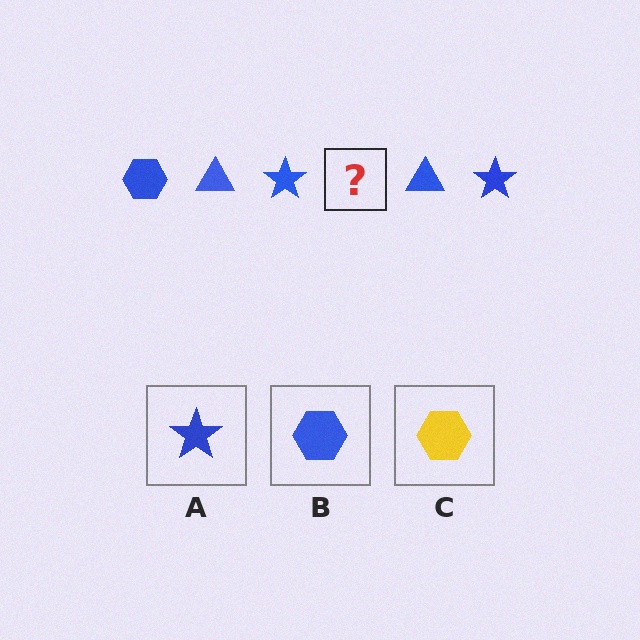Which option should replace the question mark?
Option B.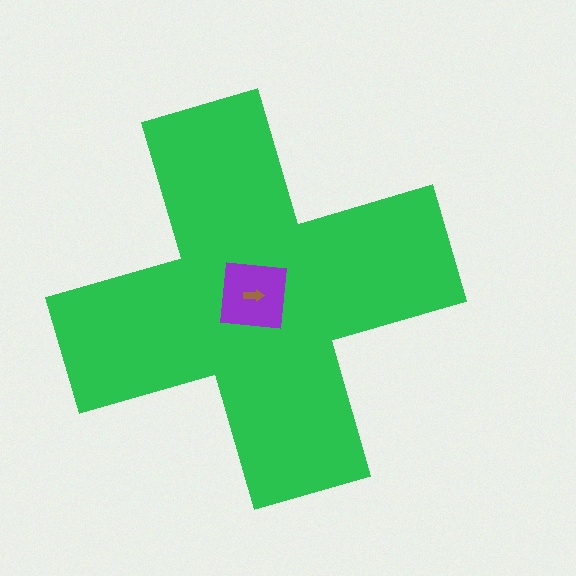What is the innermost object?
The brown arrow.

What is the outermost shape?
The green cross.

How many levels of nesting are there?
3.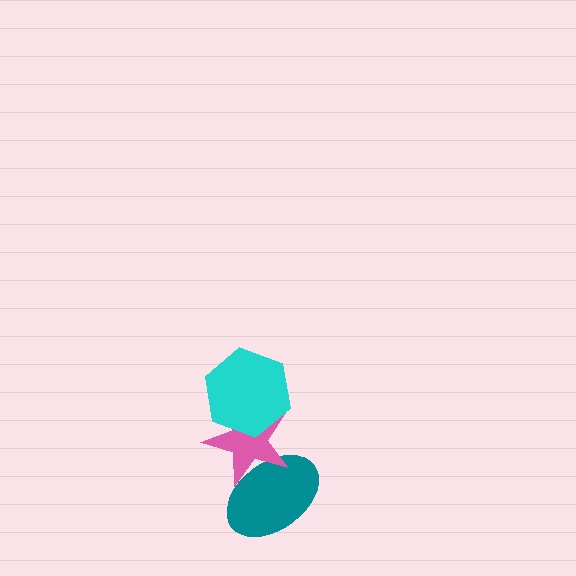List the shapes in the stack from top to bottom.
From top to bottom: the cyan hexagon, the pink star, the teal ellipse.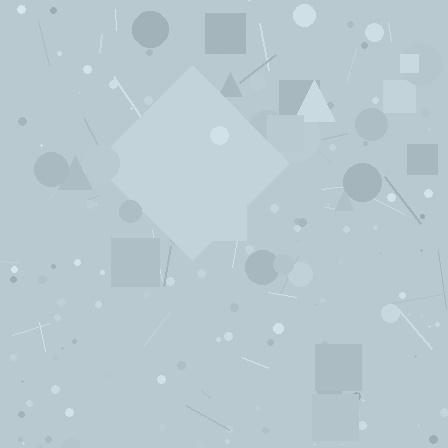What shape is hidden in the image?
A diamond is hidden in the image.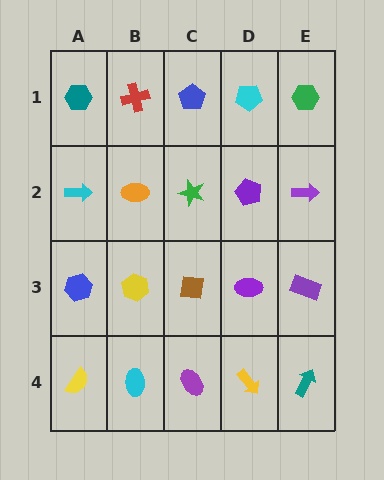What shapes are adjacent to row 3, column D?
A purple pentagon (row 2, column D), a yellow arrow (row 4, column D), a brown square (row 3, column C), a purple rectangle (row 3, column E).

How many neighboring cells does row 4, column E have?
2.